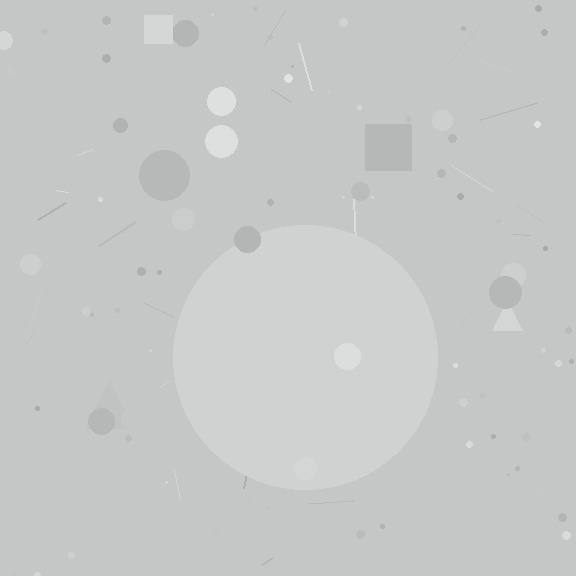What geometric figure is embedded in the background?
A circle is embedded in the background.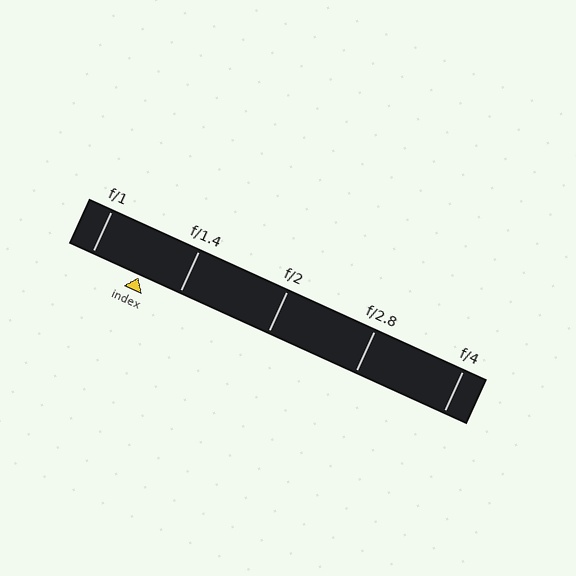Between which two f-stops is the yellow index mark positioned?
The index mark is between f/1 and f/1.4.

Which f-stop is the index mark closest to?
The index mark is closest to f/1.4.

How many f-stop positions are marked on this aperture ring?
There are 5 f-stop positions marked.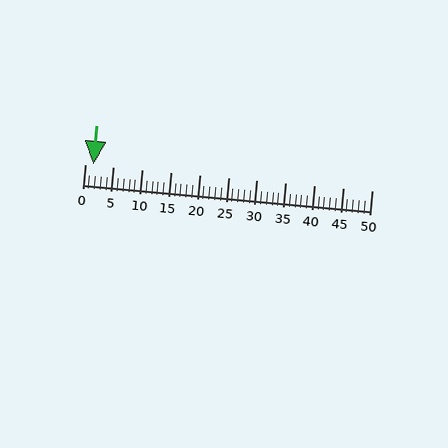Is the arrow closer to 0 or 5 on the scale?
The arrow is closer to 0.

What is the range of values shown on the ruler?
The ruler shows values from 0 to 50.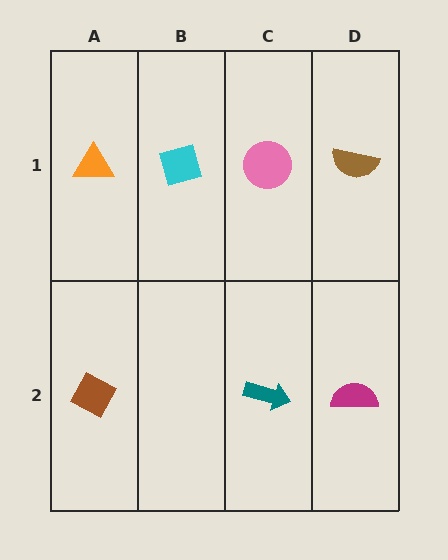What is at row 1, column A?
An orange triangle.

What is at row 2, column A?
A brown diamond.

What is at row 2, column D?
A magenta semicircle.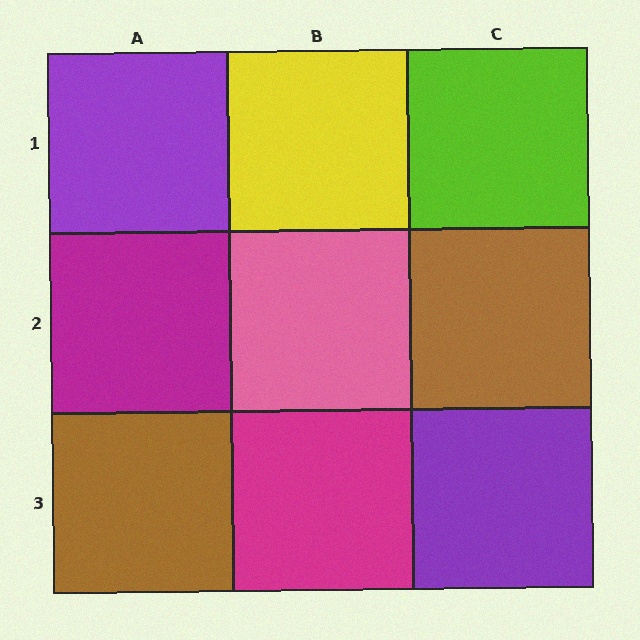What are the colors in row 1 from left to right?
Purple, yellow, lime.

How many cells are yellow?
1 cell is yellow.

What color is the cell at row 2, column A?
Magenta.